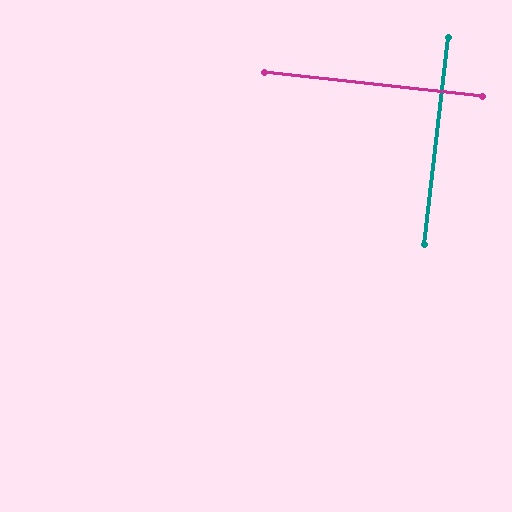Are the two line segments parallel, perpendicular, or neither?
Perpendicular — they meet at approximately 90°.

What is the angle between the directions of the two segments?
Approximately 90 degrees.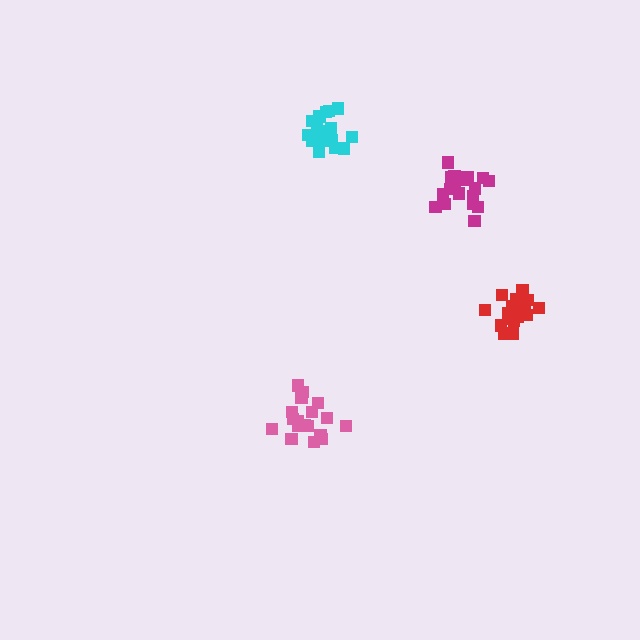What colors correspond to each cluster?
The clusters are colored: pink, red, magenta, cyan.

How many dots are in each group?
Group 1: 18 dots, Group 2: 18 dots, Group 3: 18 dots, Group 4: 17 dots (71 total).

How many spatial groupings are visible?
There are 4 spatial groupings.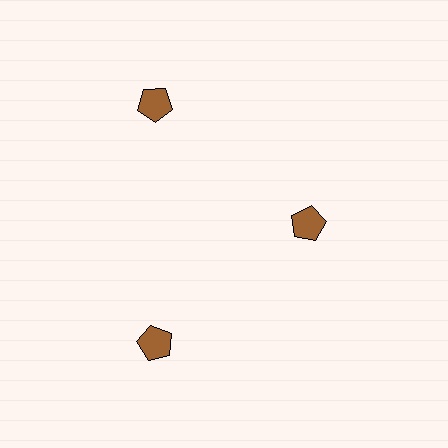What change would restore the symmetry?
The symmetry would be restored by moving it outward, back onto the ring so that all 3 pentagons sit at equal angles and equal distance from the center.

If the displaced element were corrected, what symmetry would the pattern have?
It would have 3-fold rotational symmetry — the pattern would map onto itself every 120 degrees.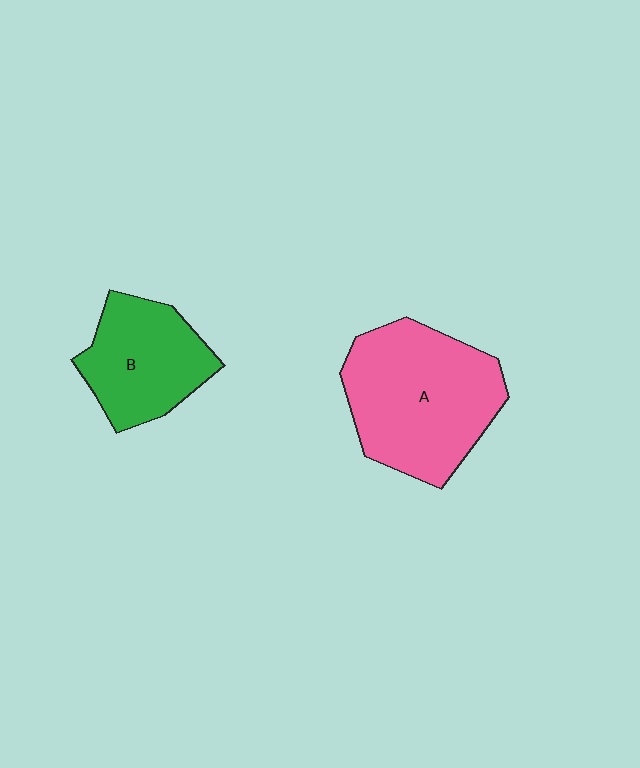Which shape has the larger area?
Shape A (pink).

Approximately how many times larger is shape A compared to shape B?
Approximately 1.5 times.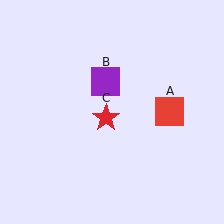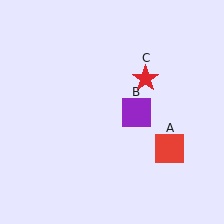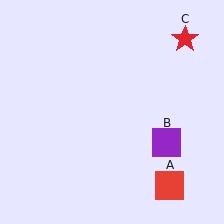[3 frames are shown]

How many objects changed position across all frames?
3 objects changed position: red square (object A), purple square (object B), red star (object C).